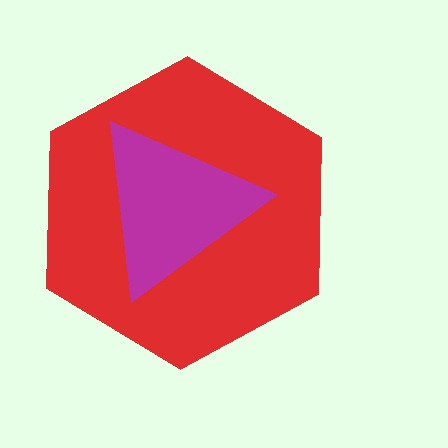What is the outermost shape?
The red hexagon.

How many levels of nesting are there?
2.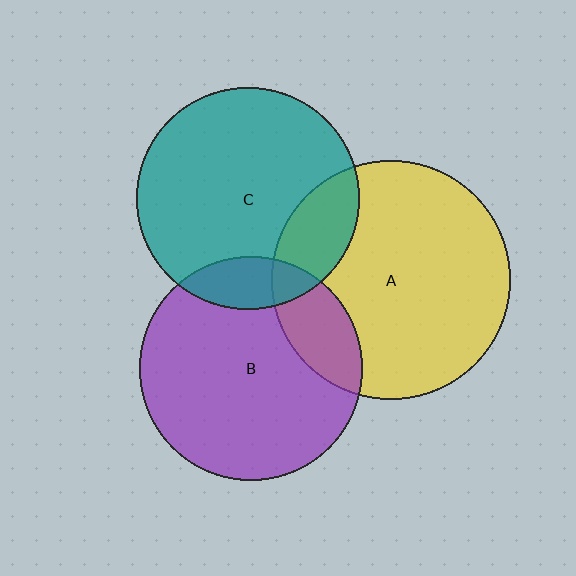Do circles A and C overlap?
Yes.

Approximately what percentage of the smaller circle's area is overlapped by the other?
Approximately 20%.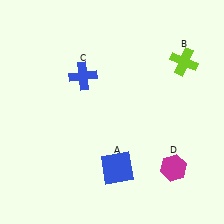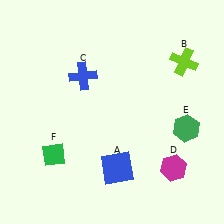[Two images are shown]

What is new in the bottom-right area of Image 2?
A green hexagon (E) was added in the bottom-right area of Image 2.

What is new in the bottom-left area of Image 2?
A green diamond (F) was added in the bottom-left area of Image 2.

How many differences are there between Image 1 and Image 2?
There are 2 differences between the two images.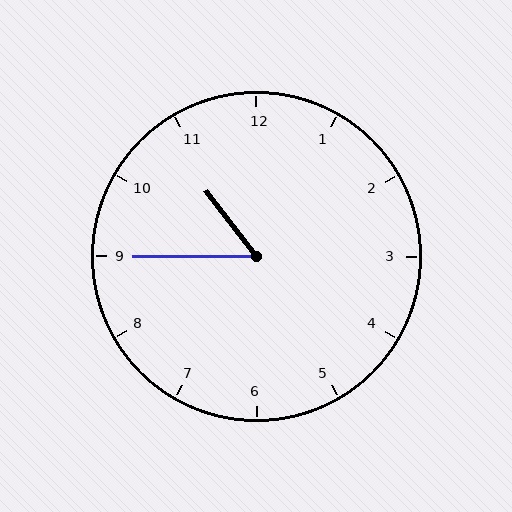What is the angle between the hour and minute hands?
Approximately 52 degrees.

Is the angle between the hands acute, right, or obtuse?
It is acute.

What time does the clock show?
10:45.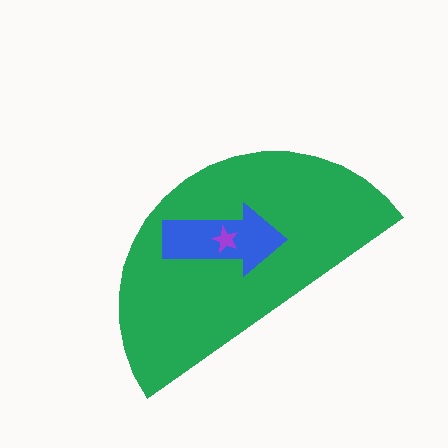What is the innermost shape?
The purple star.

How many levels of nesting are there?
3.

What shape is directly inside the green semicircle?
The blue arrow.